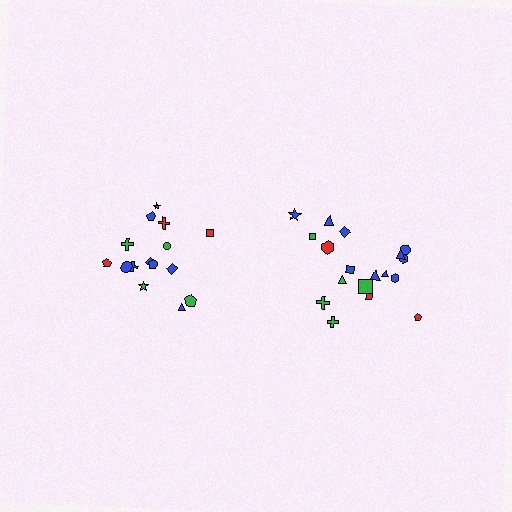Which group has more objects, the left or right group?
The right group.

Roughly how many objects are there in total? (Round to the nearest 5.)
Roughly 35 objects in total.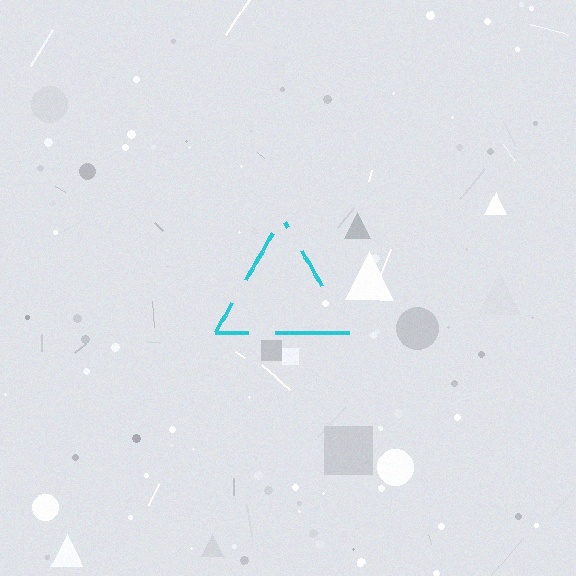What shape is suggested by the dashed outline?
The dashed outline suggests a triangle.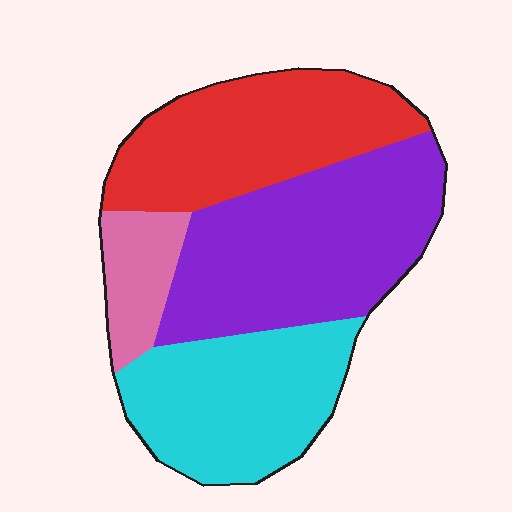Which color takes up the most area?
Purple, at roughly 35%.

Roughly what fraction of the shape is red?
Red covers around 30% of the shape.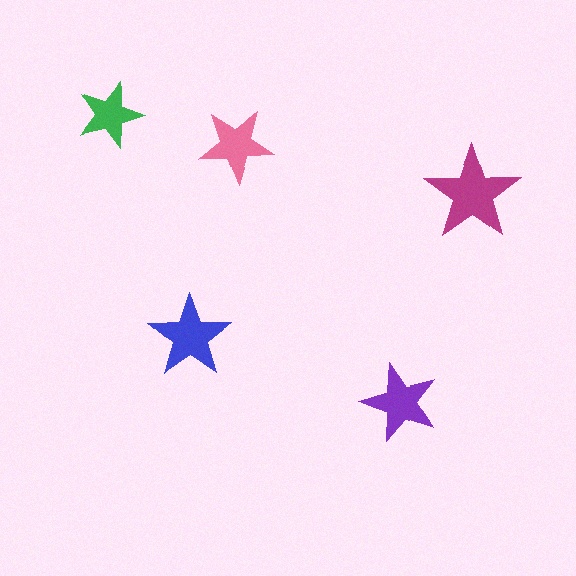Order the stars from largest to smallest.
the magenta one, the blue one, the purple one, the pink one, the green one.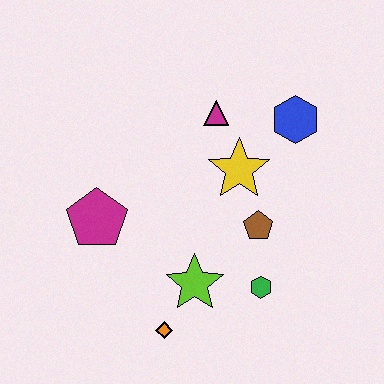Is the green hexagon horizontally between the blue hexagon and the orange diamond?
Yes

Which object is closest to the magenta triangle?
The yellow star is closest to the magenta triangle.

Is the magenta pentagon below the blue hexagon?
Yes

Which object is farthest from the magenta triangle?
The orange diamond is farthest from the magenta triangle.